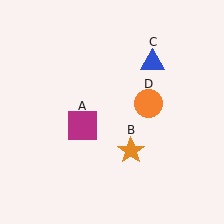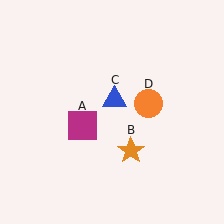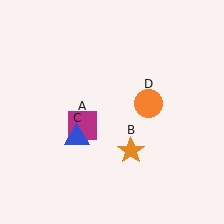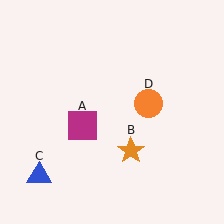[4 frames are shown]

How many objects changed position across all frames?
1 object changed position: blue triangle (object C).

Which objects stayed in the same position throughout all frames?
Magenta square (object A) and orange star (object B) and orange circle (object D) remained stationary.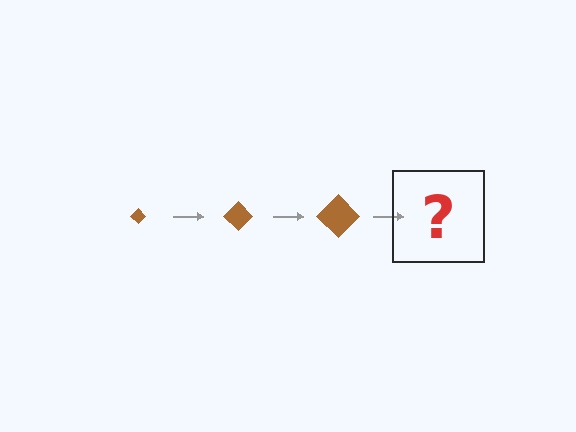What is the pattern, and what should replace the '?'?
The pattern is that the diamond gets progressively larger each step. The '?' should be a brown diamond, larger than the previous one.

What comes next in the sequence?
The next element should be a brown diamond, larger than the previous one.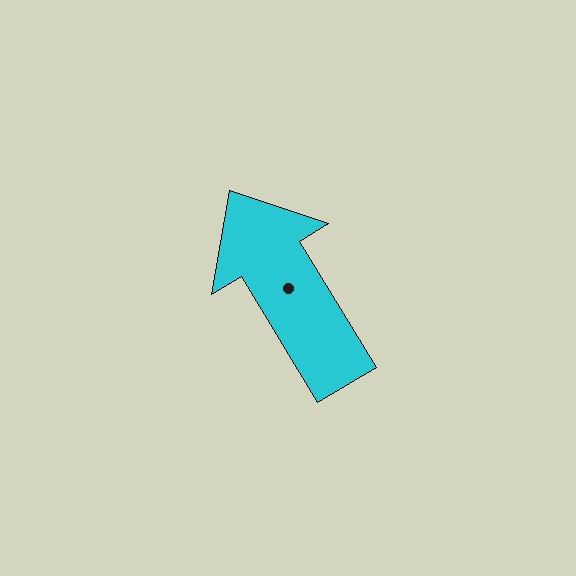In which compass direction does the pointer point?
Northwest.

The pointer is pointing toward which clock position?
Roughly 11 o'clock.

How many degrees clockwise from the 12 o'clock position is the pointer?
Approximately 329 degrees.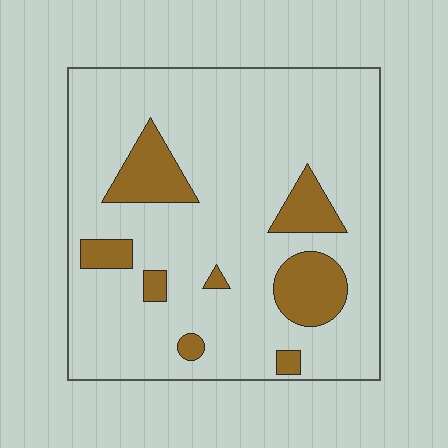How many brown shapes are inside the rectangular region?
8.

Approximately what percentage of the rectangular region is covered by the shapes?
Approximately 15%.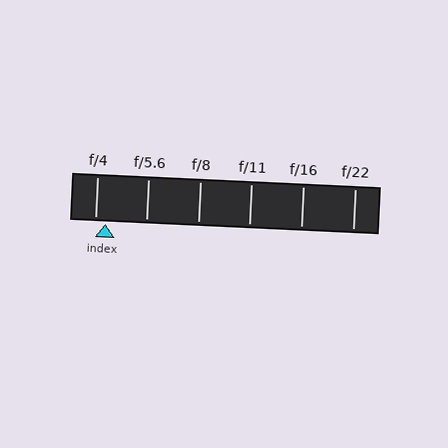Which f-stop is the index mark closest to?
The index mark is closest to f/4.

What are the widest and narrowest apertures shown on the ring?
The widest aperture shown is f/4 and the narrowest is f/22.